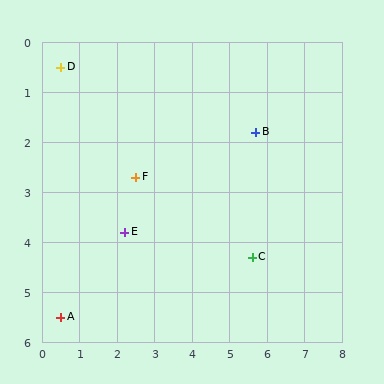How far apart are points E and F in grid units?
Points E and F are about 1.1 grid units apart.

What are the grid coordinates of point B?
Point B is at approximately (5.7, 1.8).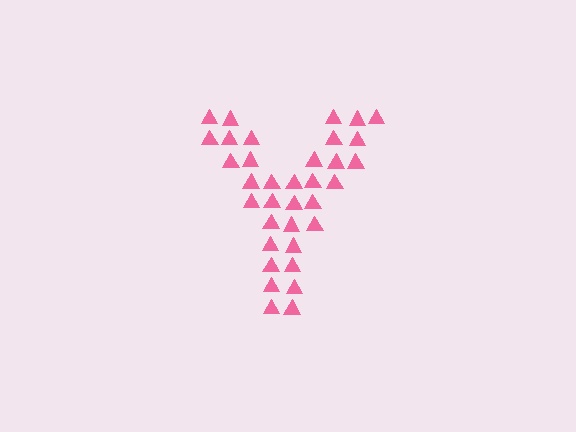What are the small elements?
The small elements are triangles.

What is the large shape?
The large shape is the letter Y.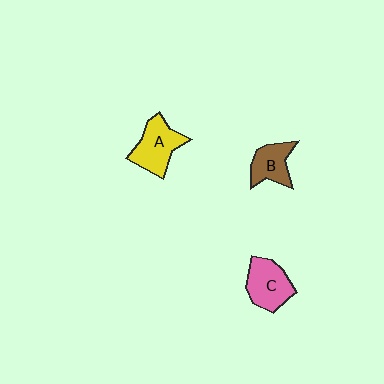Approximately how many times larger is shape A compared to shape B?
Approximately 1.4 times.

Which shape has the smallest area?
Shape B (brown).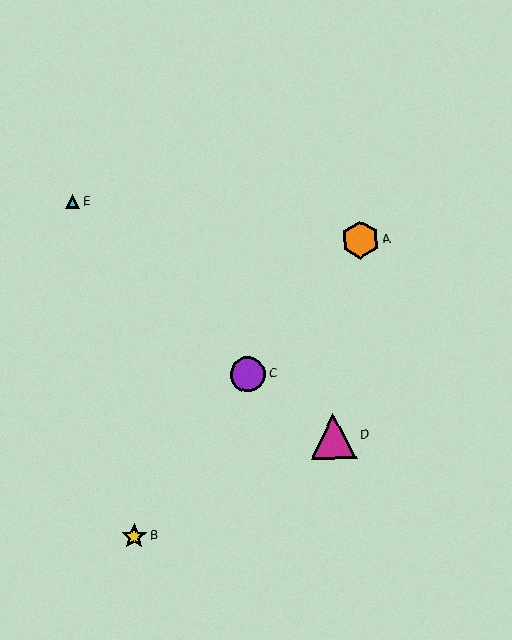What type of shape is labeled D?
Shape D is a magenta triangle.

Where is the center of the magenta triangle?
The center of the magenta triangle is at (333, 436).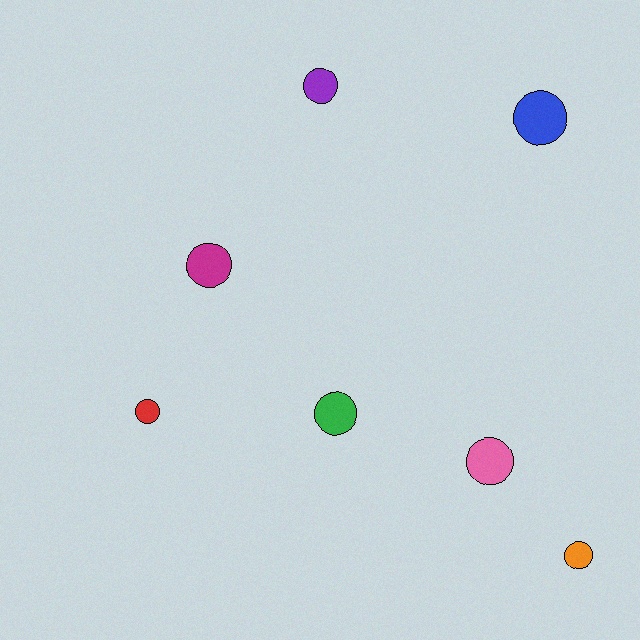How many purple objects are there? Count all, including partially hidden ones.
There is 1 purple object.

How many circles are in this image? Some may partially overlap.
There are 7 circles.